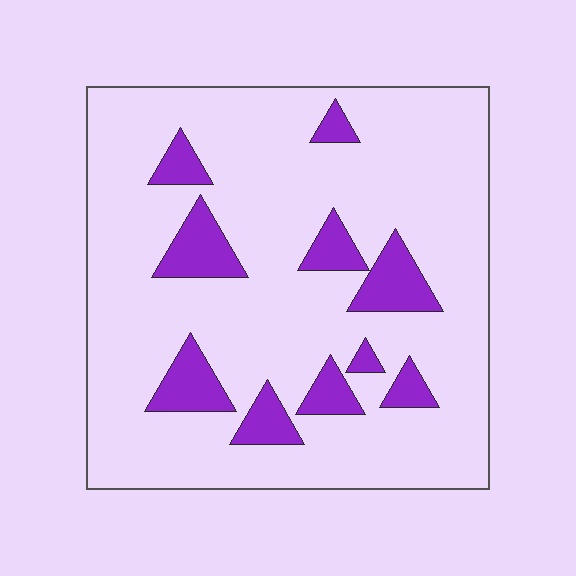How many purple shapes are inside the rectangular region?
10.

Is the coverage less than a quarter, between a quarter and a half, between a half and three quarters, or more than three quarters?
Less than a quarter.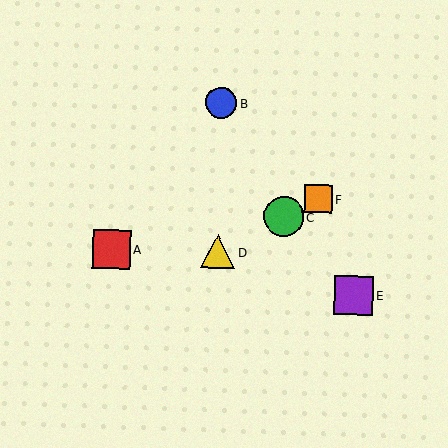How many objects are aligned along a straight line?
3 objects (C, D, F) are aligned along a straight line.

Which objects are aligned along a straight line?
Objects C, D, F are aligned along a straight line.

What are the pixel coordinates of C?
Object C is at (283, 217).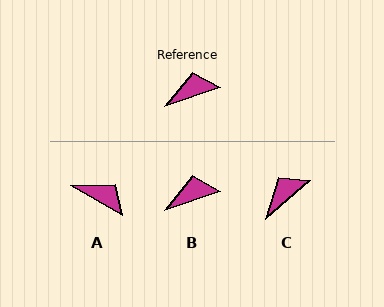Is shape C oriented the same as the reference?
No, it is off by about 23 degrees.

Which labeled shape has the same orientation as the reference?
B.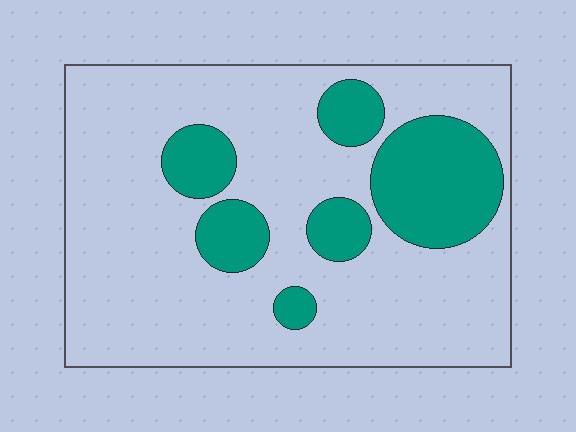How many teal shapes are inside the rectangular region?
6.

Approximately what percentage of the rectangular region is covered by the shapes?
Approximately 25%.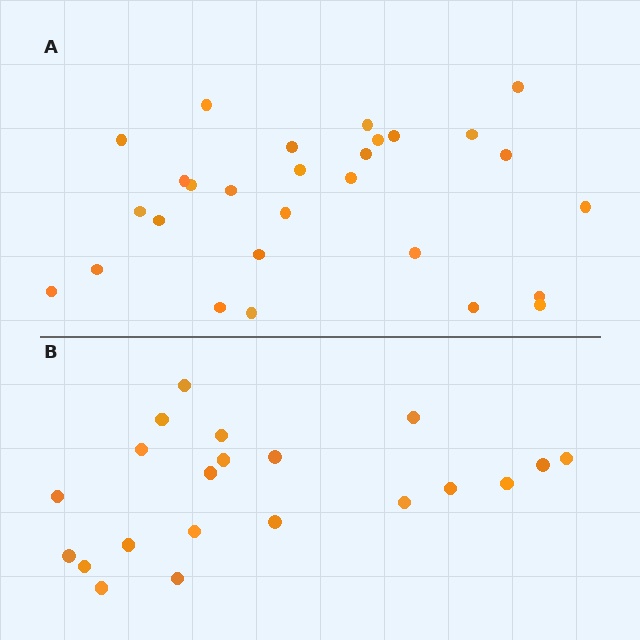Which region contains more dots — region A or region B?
Region A (the top region) has more dots.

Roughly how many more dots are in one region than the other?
Region A has roughly 8 or so more dots than region B.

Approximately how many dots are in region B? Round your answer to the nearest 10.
About 20 dots. (The exact count is 21, which rounds to 20.)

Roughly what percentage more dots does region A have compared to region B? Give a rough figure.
About 35% more.